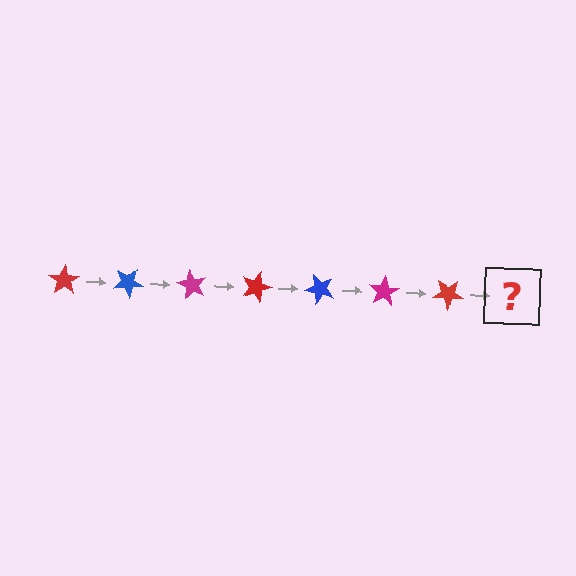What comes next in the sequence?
The next element should be a blue star, rotated 210 degrees from the start.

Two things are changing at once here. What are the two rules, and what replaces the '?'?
The two rules are that it rotates 30 degrees each step and the color cycles through red, blue, and magenta. The '?' should be a blue star, rotated 210 degrees from the start.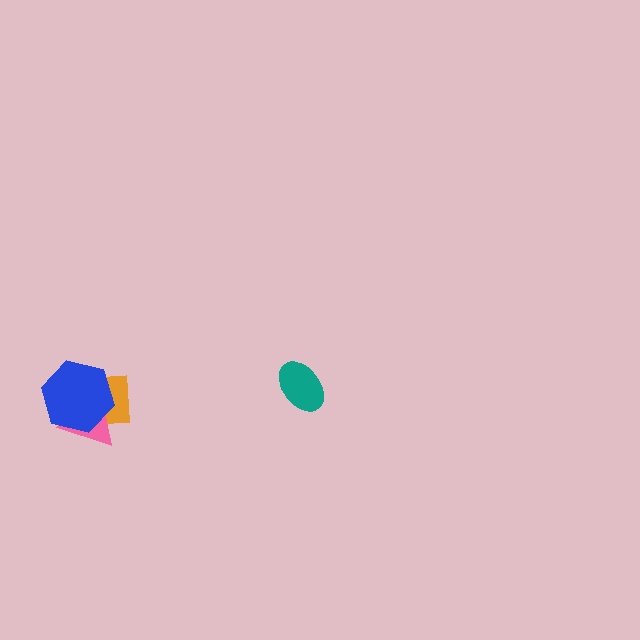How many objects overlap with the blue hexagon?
2 objects overlap with the blue hexagon.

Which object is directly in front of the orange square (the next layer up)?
The pink triangle is directly in front of the orange square.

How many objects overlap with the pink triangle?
2 objects overlap with the pink triangle.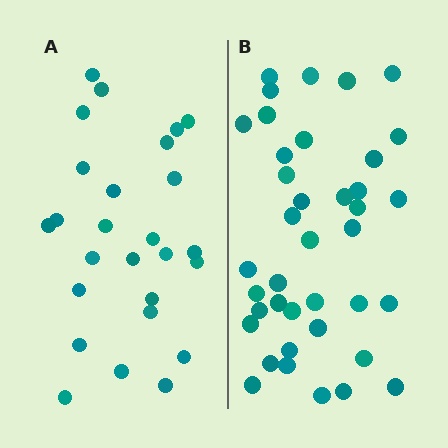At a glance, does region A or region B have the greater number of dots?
Region B (the right region) has more dots.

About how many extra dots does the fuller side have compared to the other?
Region B has approximately 15 more dots than region A.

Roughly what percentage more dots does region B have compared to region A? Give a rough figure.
About 50% more.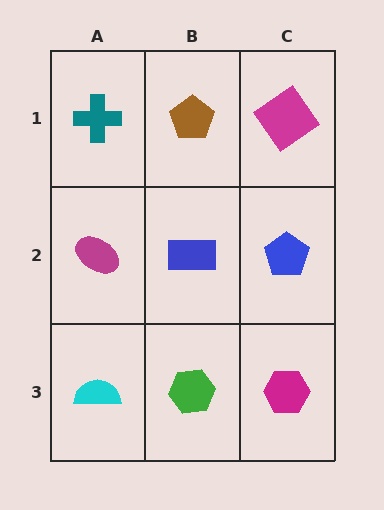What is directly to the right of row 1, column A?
A brown pentagon.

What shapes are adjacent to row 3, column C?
A blue pentagon (row 2, column C), a green hexagon (row 3, column B).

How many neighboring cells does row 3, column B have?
3.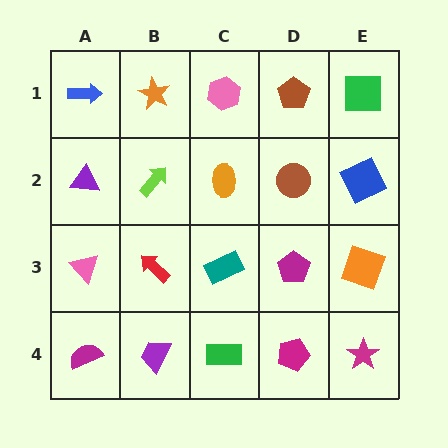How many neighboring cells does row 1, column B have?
3.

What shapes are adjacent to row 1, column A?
A purple triangle (row 2, column A), an orange star (row 1, column B).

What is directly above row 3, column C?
An orange ellipse.